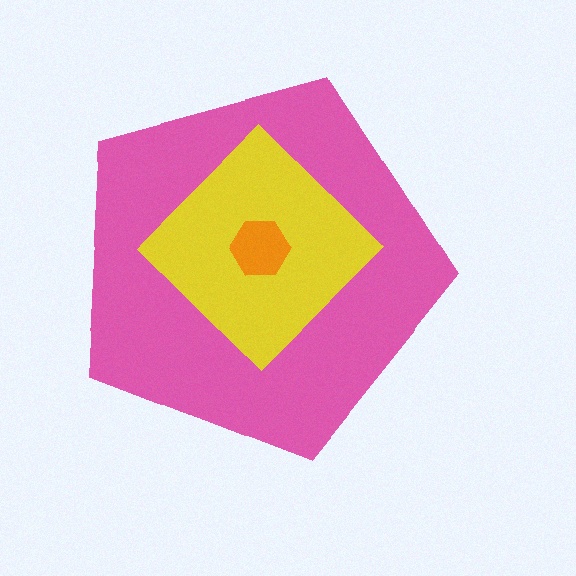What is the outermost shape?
The pink pentagon.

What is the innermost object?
The orange hexagon.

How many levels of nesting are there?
3.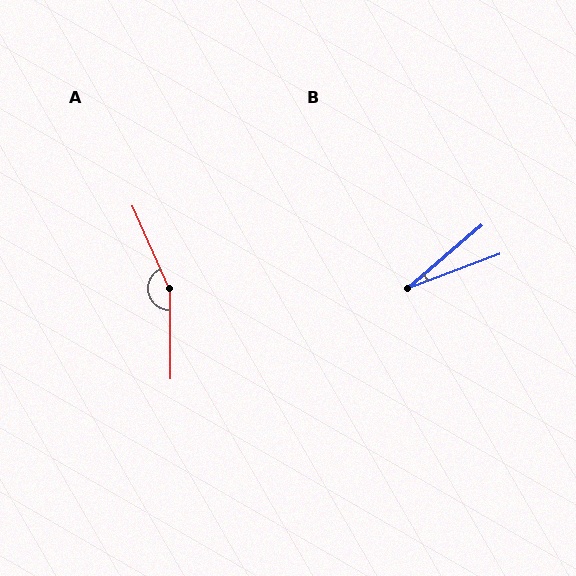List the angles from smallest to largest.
B (20°), A (157°).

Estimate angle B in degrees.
Approximately 20 degrees.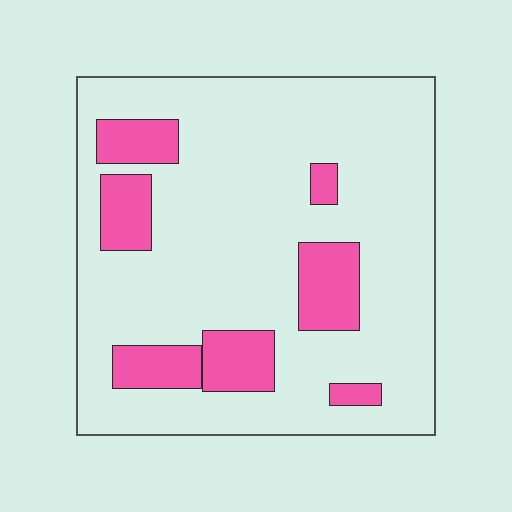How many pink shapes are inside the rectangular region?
7.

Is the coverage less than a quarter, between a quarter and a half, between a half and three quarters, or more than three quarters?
Less than a quarter.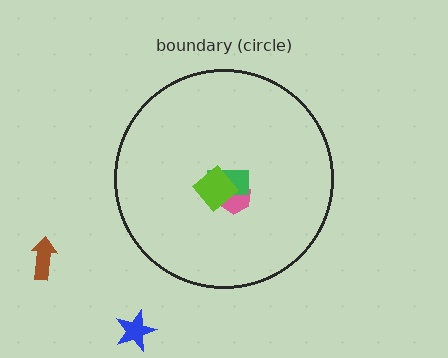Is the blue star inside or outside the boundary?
Outside.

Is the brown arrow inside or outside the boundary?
Outside.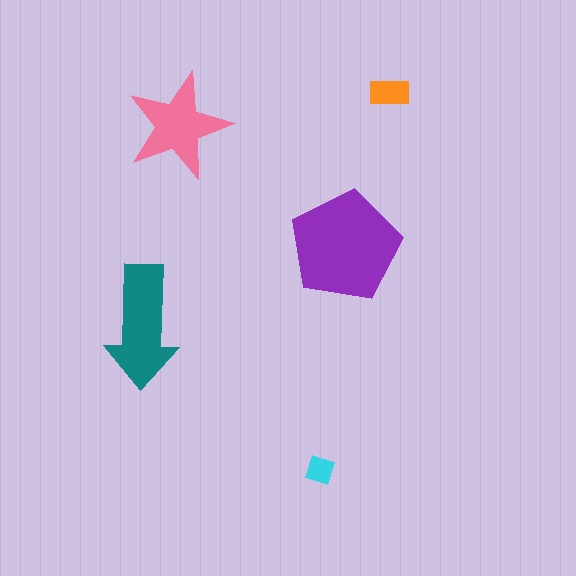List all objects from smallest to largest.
The cyan diamond, the orange rectangle, the pink star, the teal arrow, the purple pentagon.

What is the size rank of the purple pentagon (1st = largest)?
1st.